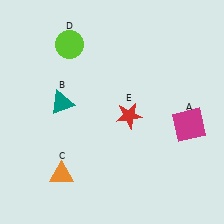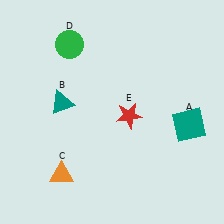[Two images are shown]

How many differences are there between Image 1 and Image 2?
There are 2 differences between the two images.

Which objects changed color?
A changed from magenta to teal. D changed from lime to green.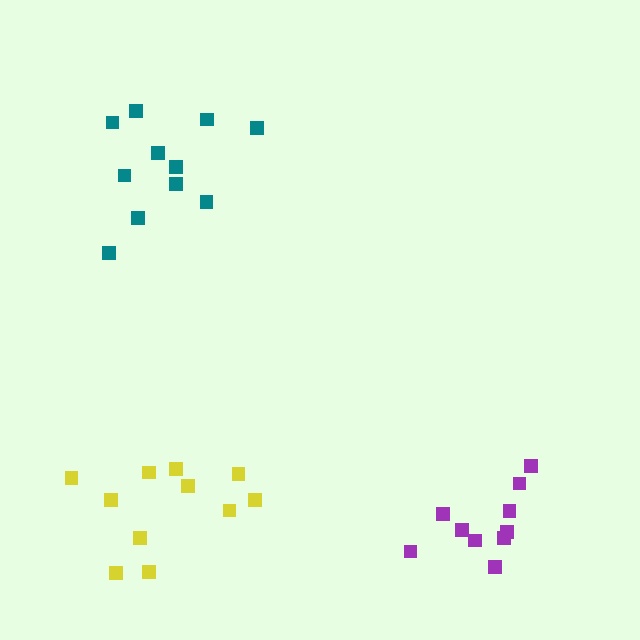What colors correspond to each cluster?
The clusters are colored: teal, yellow, purple.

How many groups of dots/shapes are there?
There are 3 groups.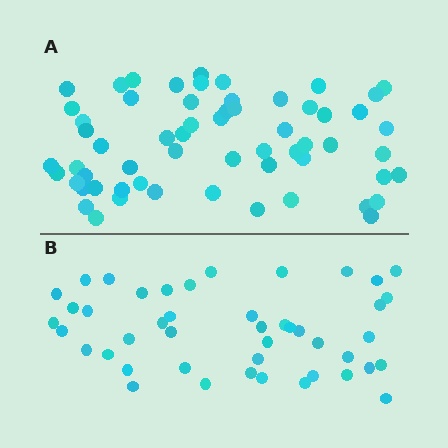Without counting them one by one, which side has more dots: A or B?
Region A (the top region) has more dots.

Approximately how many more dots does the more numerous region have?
Region A has approximately 15 more dots than region B.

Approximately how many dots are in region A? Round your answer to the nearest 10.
About 60 dots.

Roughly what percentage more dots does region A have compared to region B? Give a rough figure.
About 35% more.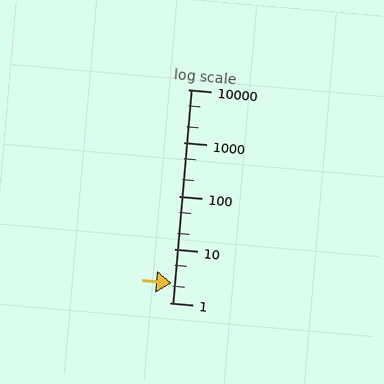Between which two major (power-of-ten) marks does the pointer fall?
The pointer is between 1 and 10.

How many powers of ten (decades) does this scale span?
The scale spans 4 decades, from 1 to 10000.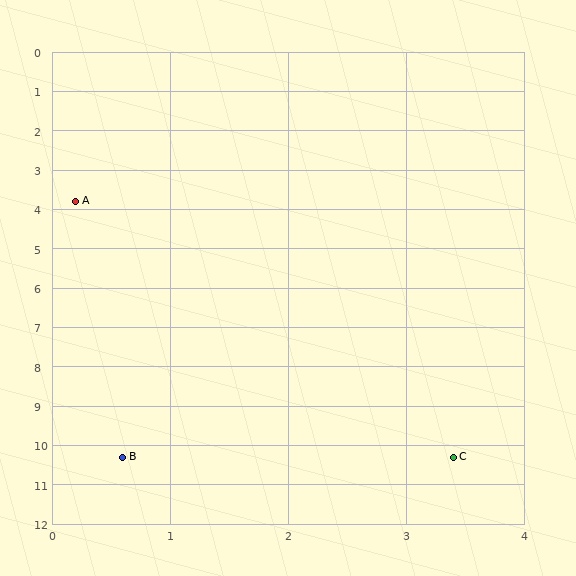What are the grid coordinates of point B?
Point B is at approximately (0.6, 10.3).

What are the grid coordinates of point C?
Point C is at approximately (3.4, 10.3).